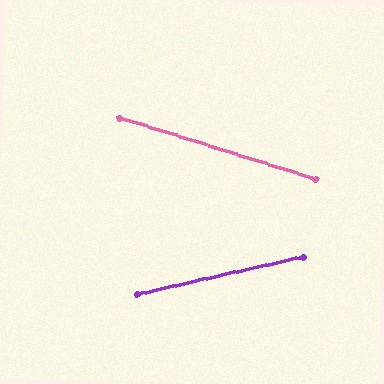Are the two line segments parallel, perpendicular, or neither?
Neither parallel nor perpendicular — they differ by about 30°.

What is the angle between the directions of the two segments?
Approximately 30 degrees.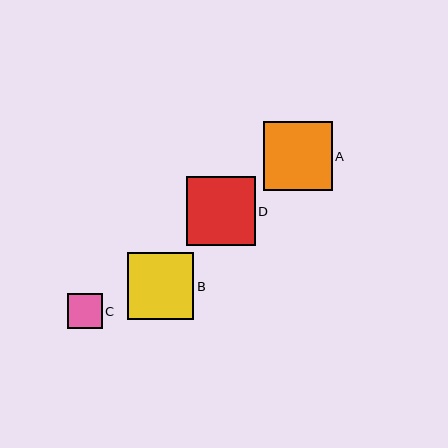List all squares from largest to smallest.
From largest to smallest: A, D, B, C.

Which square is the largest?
Square A is the largest with a size of approximately 69 pixels.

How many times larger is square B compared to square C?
Square B is approximately 1.9 times the size of square C.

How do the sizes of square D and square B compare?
Square D and square B are approximately the same size.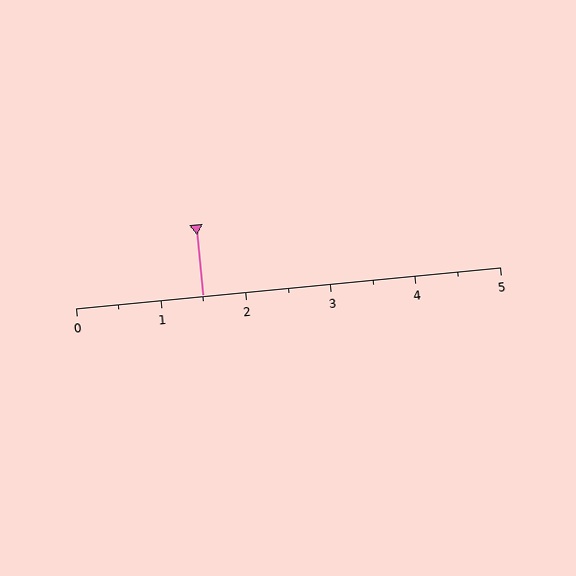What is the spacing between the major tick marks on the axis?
The major ticks are spaced 1 apart.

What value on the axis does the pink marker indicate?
The marker indicates approximately 1.5.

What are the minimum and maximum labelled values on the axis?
The axis runs from 0 to 5.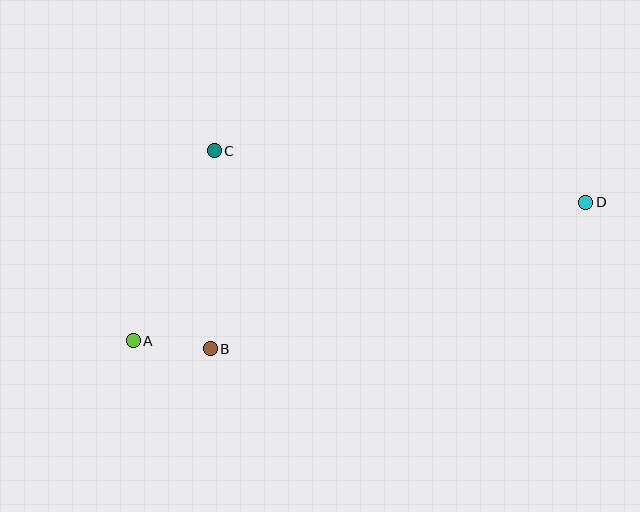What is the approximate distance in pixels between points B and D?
The distance between B and D is approximately 403 pixels.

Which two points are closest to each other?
Points A and B are closest to each other.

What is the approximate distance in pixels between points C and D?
The distance between C and D is approximately 375 pixels.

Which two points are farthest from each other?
Points A and D are farthest from each other.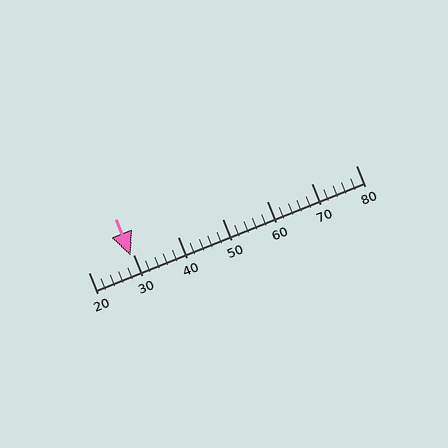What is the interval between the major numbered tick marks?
The major tick marks are spaced 10 units apart.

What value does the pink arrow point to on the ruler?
The pink arrow points to approximately 30.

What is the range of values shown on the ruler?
The ruler shows values from 20 to 80.